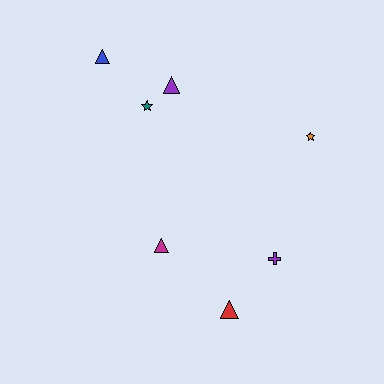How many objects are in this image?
There are 7 objects.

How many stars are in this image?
There are 2 stars.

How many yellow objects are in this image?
There are no yellow objects.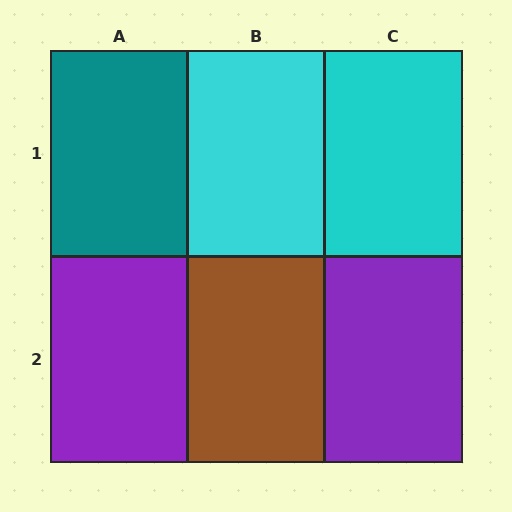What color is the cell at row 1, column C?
Cyan.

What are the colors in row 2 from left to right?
Purple, brown, purple.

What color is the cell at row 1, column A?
Teal.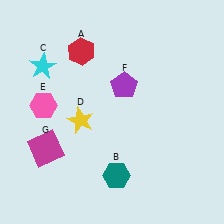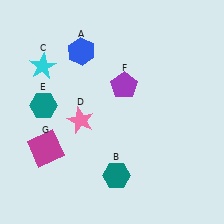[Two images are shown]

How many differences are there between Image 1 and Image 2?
There are 3 differences between the two images.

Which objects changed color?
A changed from red to blue. D changed from yellow to pink. E changed from pink to teal.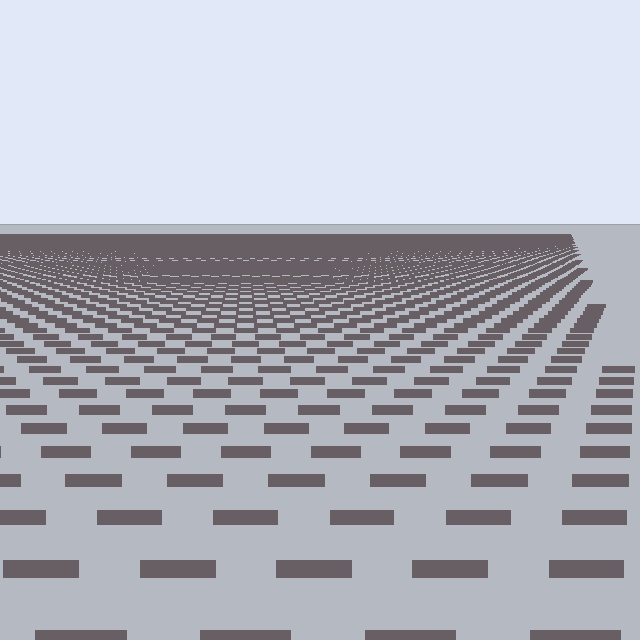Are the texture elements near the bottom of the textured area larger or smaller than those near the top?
Larger. Near the bottom, elements are closer to the viewer and appear at a bigger on-screen size.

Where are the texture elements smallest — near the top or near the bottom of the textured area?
Near the top.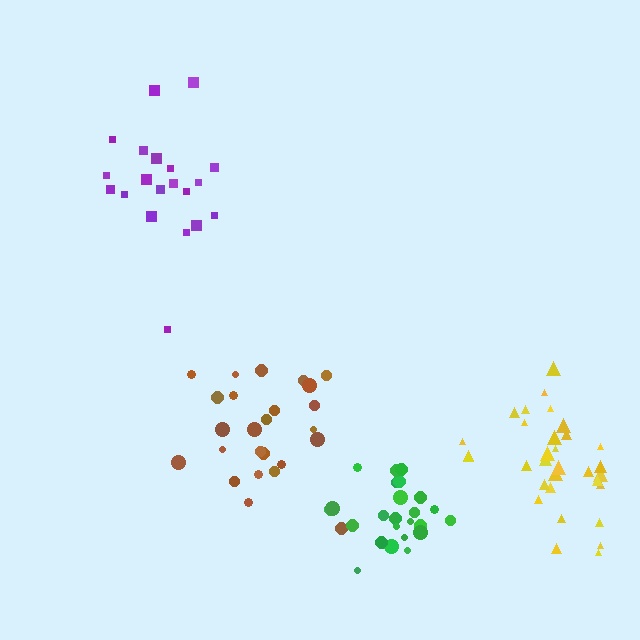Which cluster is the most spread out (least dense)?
Purple.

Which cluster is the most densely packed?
Green.